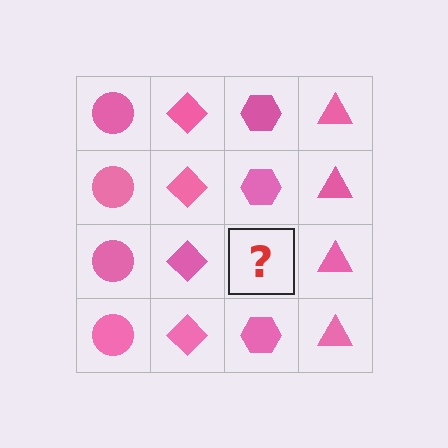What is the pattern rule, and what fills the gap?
The rule is that each column has a consistent shape. The gap should be filled with a pink hexagon.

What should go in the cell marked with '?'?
The missing cell should contain a pink hexagon.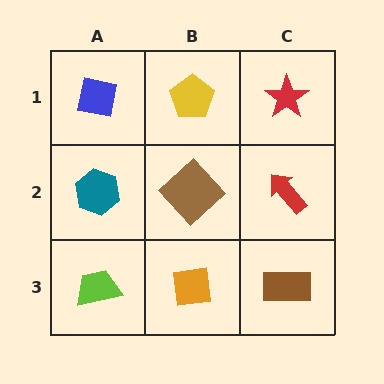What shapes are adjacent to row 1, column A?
A teal hexagon (row 2, column A), a yellow pentagon (row 1, column B).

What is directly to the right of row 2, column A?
A brown diamond.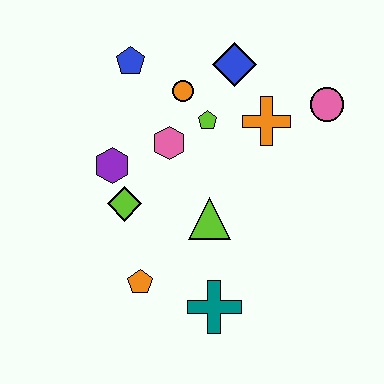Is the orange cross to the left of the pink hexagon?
No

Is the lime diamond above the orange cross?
No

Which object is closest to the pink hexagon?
The lime pentagon is closest to the pink hexagon.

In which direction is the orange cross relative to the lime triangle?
The orange cross is above the lime triangle.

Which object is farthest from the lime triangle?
The blue pentagon is farthest from the lime triangle.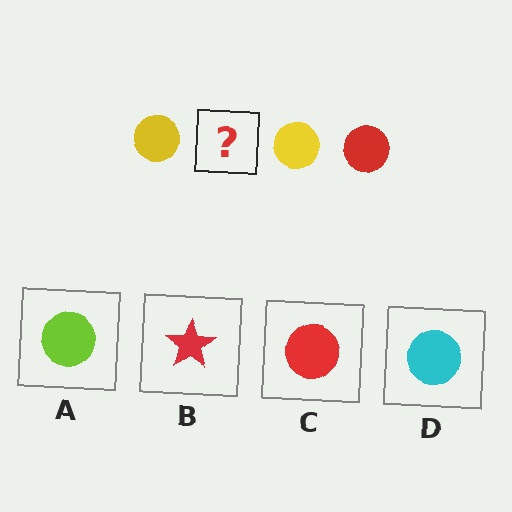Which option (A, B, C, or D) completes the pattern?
C.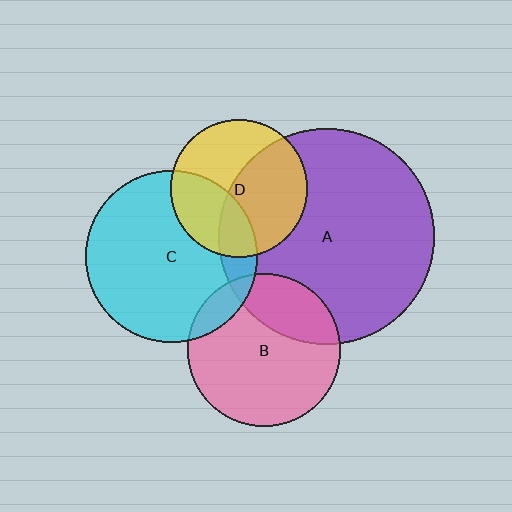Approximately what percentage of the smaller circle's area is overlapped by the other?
Approximately 10%.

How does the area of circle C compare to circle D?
Approximately 1.6 times.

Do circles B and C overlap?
Yes.